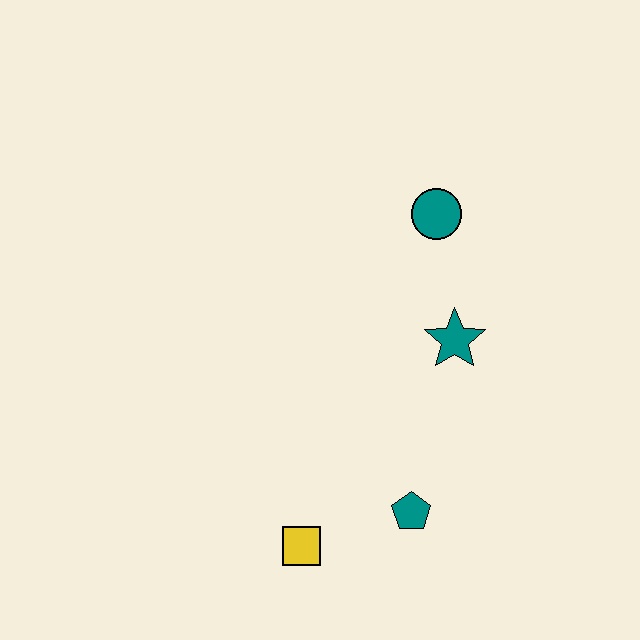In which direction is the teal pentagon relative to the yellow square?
The teal pentagon is to the right of the yellow square.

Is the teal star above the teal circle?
No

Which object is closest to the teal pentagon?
The yellow square is closest to the teal pentagon.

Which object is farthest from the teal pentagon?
The teal circle is farthest from the teal pentagon.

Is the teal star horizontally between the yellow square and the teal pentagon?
No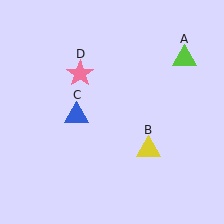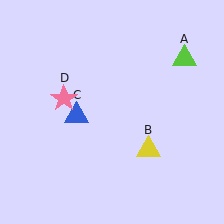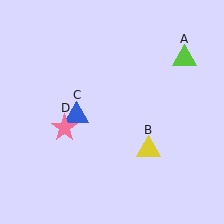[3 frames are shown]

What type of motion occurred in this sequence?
The pink star (object D) rotated counterclockwise around the center of the scene.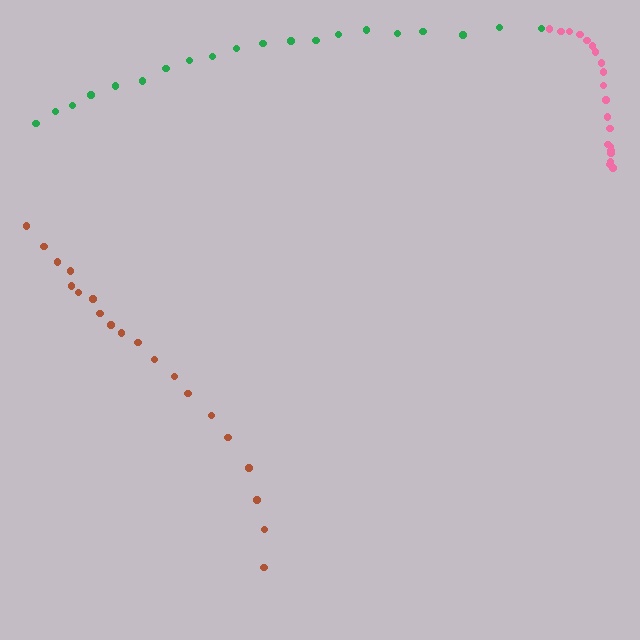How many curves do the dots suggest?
There are 3 distinct paths.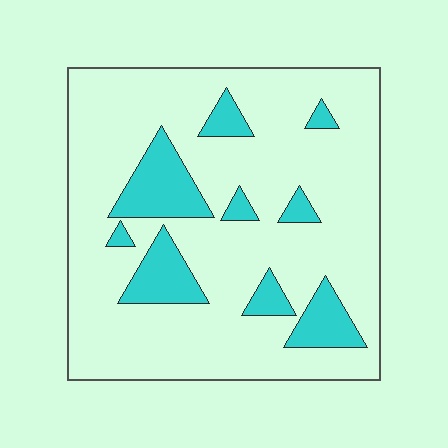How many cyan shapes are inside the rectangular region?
9.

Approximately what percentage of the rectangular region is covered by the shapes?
Approximately 20%.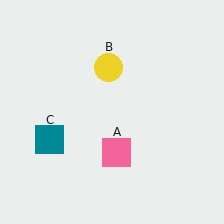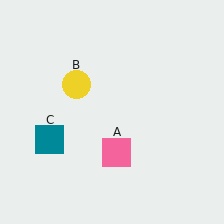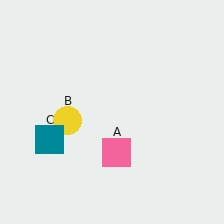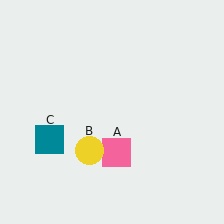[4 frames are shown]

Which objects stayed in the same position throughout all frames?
Pink square (object A) and teal square (object C) remained stationary.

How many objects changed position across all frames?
1 object changed position: yellow circle (object B).